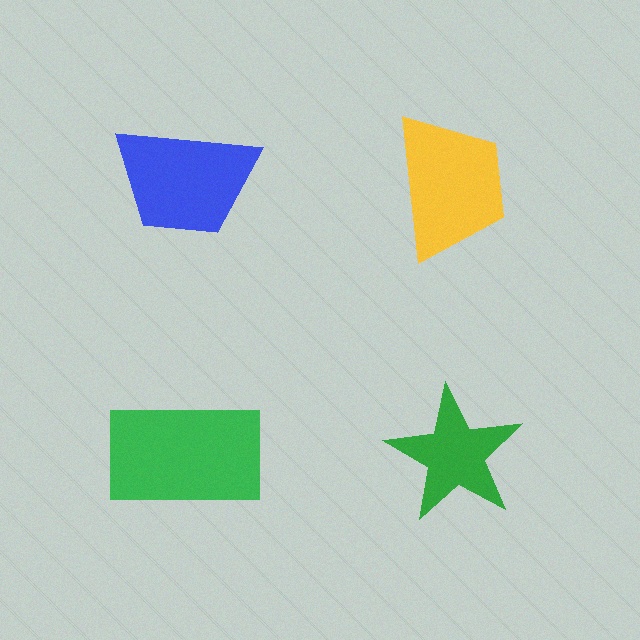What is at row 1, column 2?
A yellow trapezoid.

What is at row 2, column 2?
A green star.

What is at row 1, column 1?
A blue trapezoid.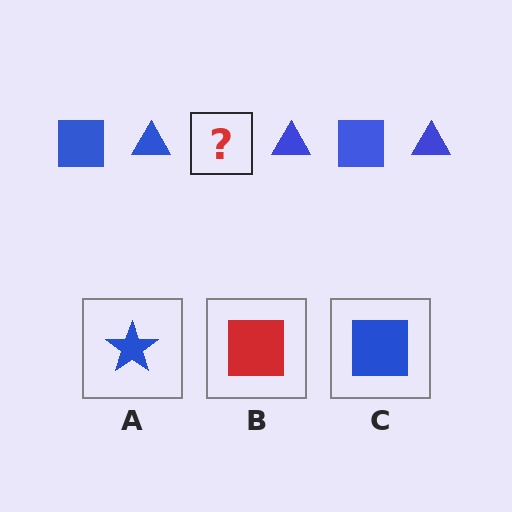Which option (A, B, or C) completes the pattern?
C.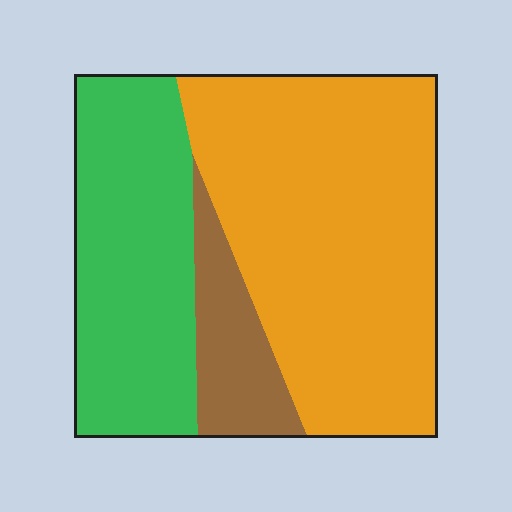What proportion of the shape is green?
Green covers 33% of the shape.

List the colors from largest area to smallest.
From largest to smallest: orange, green, brown.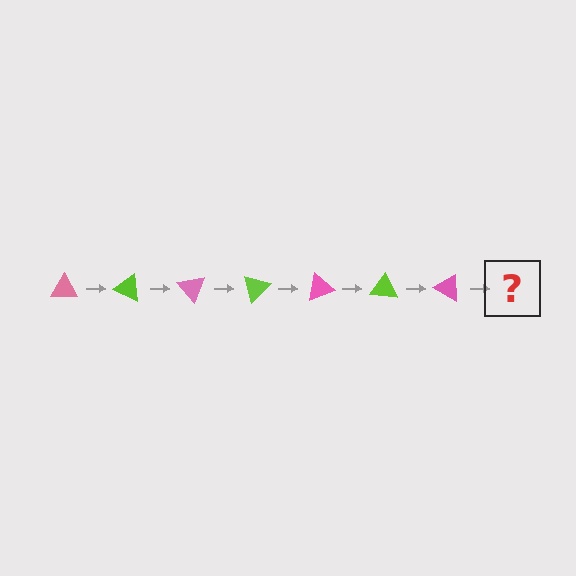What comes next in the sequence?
The next element should be a lime triangle, rotated 175 degrees from the start.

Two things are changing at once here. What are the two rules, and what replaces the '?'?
The two rules are that it rotates 25 degrees each step and the color cycles through pink and lime. The '?' should be a lime triangle, rotated 175 degrees from the start.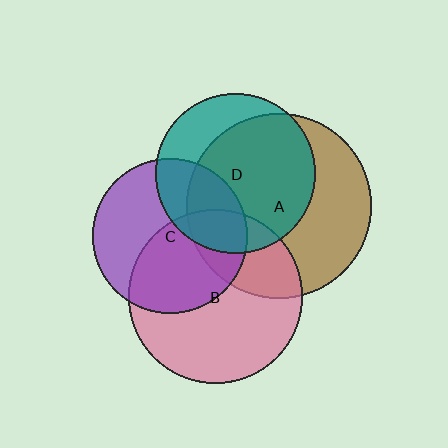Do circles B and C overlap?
Yes.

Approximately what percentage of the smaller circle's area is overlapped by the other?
Approximately 50%.